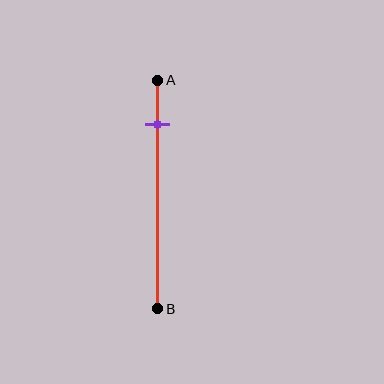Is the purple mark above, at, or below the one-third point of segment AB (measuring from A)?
The purple mark is above the one-third point of segment AB.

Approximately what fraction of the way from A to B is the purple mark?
The purple mark is approximately 20% of the way from A to B.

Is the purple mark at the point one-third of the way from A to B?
No, the mark is at about 20% from A, not at the 33% one-third point.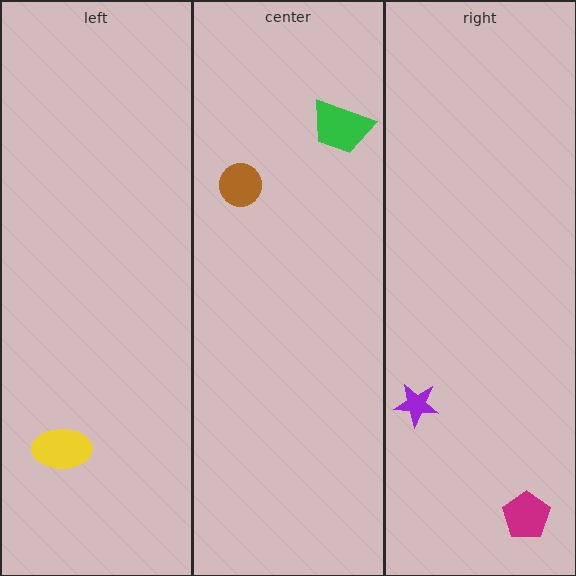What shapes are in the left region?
The yellow ellipse.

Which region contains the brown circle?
The center region.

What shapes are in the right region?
The purple star, the magenta pentagon.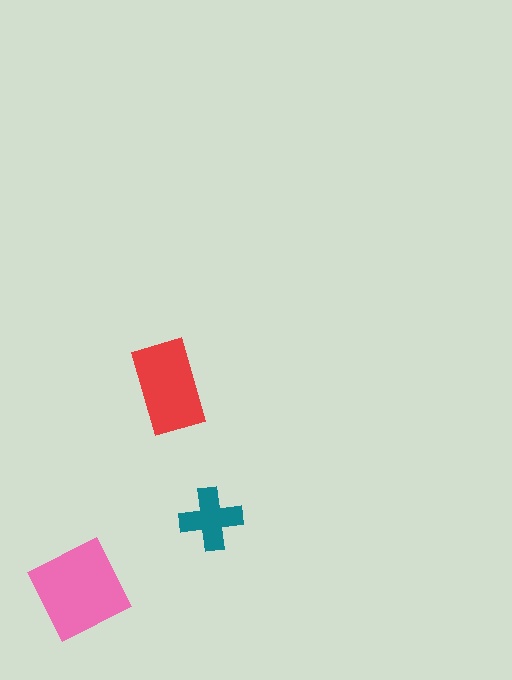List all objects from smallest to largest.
The teal cross, the red rectangle, the pink square.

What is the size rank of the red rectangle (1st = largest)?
2nd.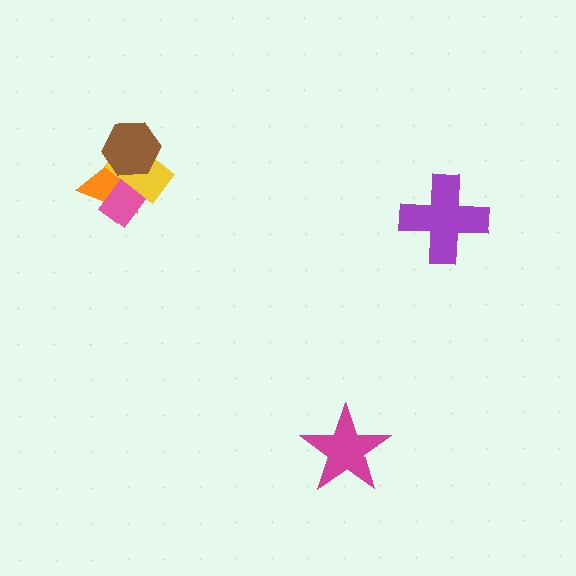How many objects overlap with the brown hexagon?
3 objects overlap with the brown hexagon.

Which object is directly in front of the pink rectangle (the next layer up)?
The yellow rectangle is directly in front of the pink rectangle.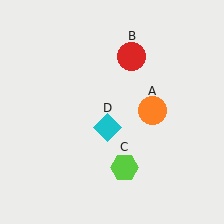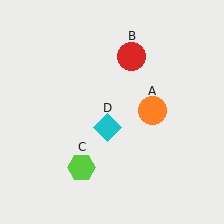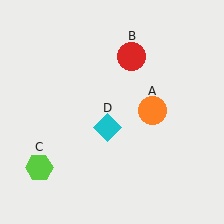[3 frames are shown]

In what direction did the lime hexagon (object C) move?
The lime hexagon (object C) moved left.